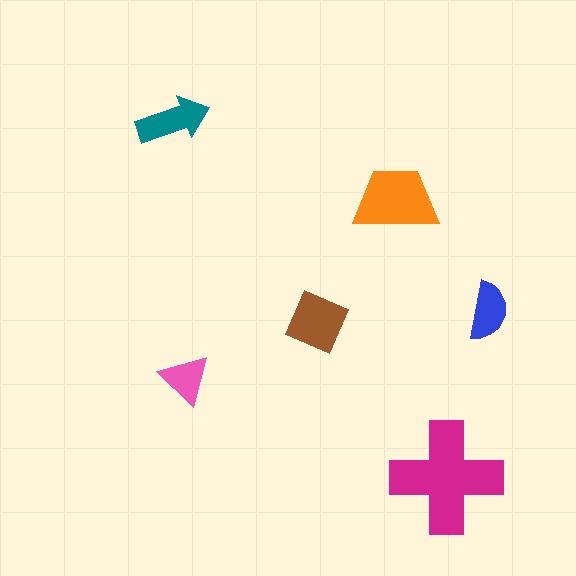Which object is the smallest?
The pink triangle.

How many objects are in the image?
There are 6 objects in the image.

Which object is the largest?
The magenta cross.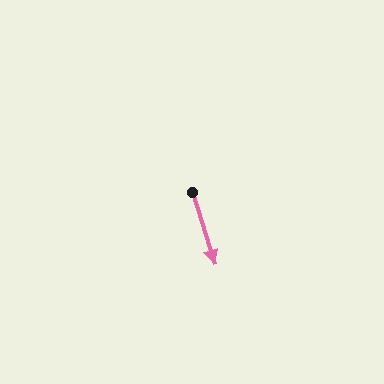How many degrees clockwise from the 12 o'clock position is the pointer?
Approximately 162 degrees.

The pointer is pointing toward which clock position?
Roughly 5 o'clock.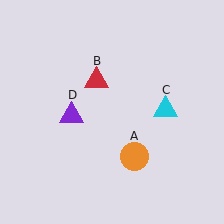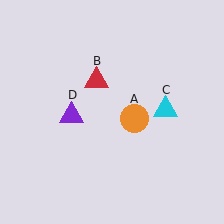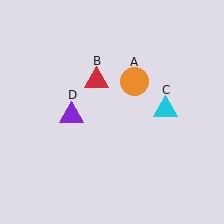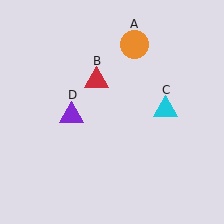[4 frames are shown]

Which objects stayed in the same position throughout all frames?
Red triangle (object B) and cyan triangle (object C) and purple triangle (object D) remained stationary.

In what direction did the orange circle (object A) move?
The orange circle (object A) moved up.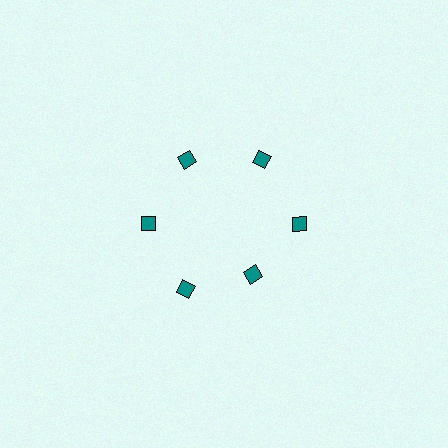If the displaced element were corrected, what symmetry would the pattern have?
It would have 6-fold rotational symmetry — the pattern would map onto itself every 60 degrees.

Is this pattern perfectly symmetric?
No. The 6 teal diamonds are arranged in a ring, but one element near the 5 o'clock position is pulled inward toward the center, breaking the 6-fold rotational symmetry.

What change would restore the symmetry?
The symmetry would be restored by moving it outward, back onto the ring so that all 6 diamonds sit at equal angles and equal distance from the center.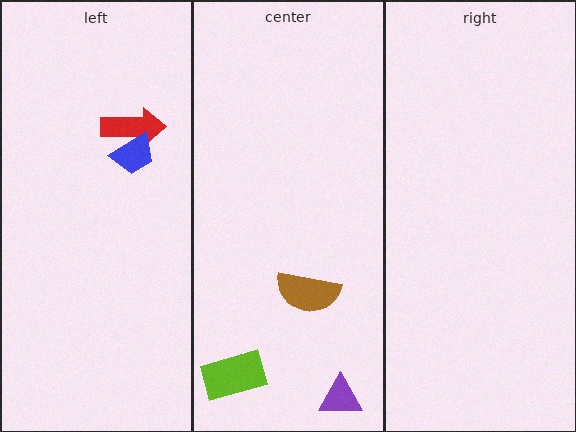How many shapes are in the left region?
2.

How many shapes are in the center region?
3.